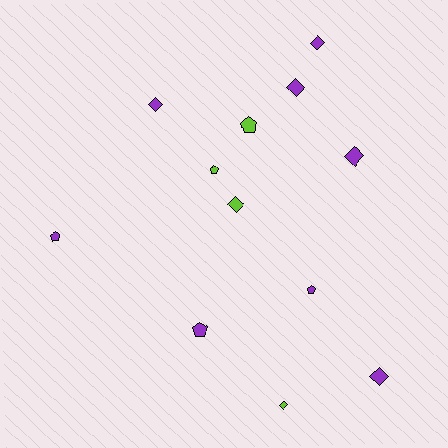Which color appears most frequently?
Purple, with 8 objects.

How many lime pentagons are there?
There are 2 lime pentagons.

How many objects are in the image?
There are 12 objects.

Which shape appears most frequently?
Diamond, with 7 objects.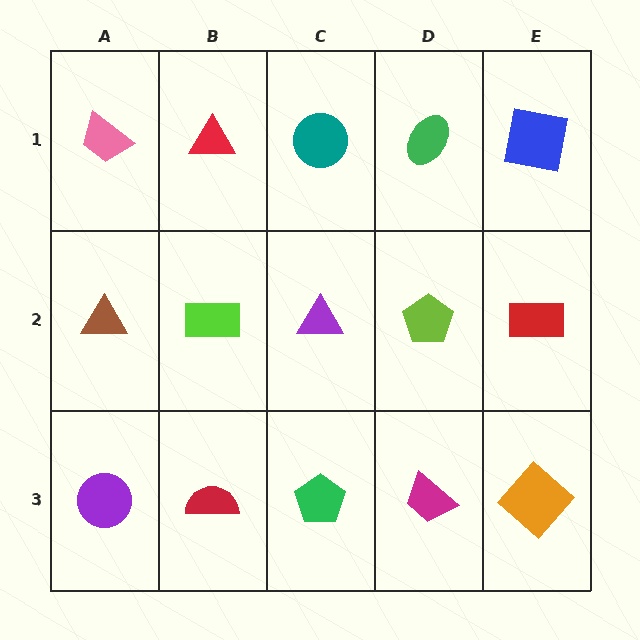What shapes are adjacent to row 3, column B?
A lime rectangle (row 2, column B), a purple circle (row 3, column A), a green pentagon (row 3, column C).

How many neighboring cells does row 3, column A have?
2.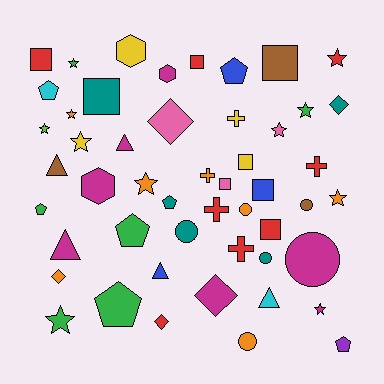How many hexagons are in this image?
There are 3 hexagons.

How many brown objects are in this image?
There are 3 brown objects.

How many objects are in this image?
There are 50 objects.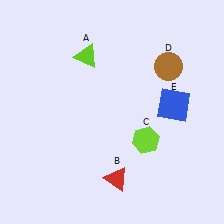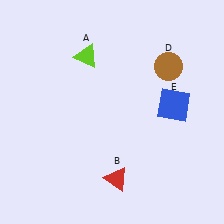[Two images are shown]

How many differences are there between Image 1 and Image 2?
There is 1 difference between the two images.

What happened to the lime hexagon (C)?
The lime hexagon (C) was removed in Image 2. It was in the bottom-right area of Image 1.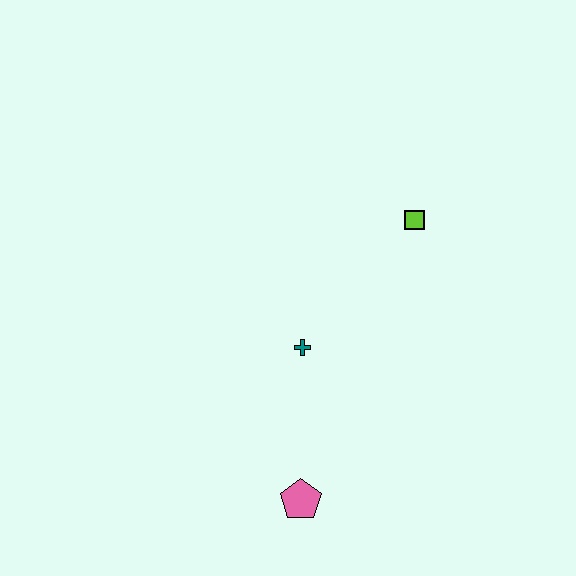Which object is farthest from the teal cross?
The lime square is farthest from the teal cross.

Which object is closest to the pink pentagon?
The teal cross is closest to the pink pentagon.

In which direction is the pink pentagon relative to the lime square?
The pink pentagon is below the lime square.